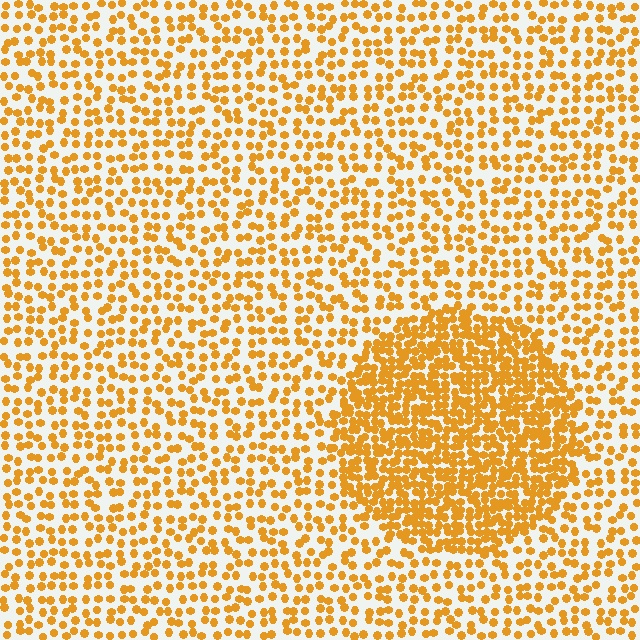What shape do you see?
I see a circle.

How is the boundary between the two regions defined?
The boundary is defined by a change in element density (approximately 2.2x ratio). All elements are the same color, size, and shape.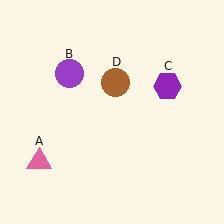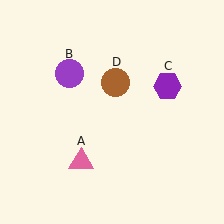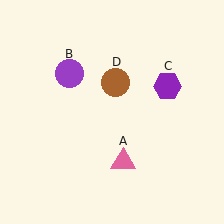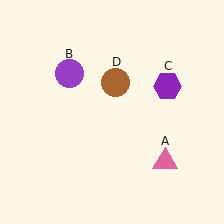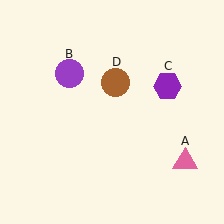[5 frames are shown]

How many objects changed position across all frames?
1 object changed position: pink triangle (object A).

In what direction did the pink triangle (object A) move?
The pink triangle (object A) moved right.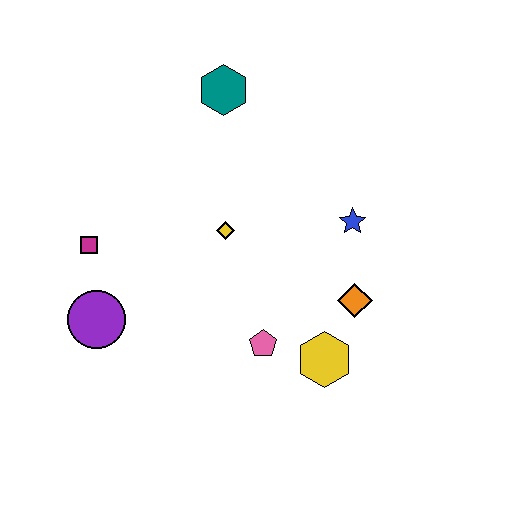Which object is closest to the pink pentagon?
The yellow hexagon is closest to the pink pentagon.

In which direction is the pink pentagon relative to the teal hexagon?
The pink pentagon is below the teal hexagon.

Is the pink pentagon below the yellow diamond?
Yes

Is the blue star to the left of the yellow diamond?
No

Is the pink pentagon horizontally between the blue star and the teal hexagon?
Yes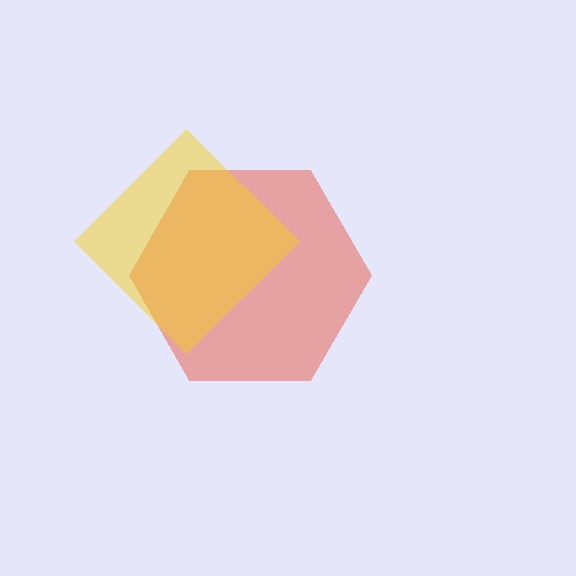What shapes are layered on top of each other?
The layered shapes are: a red hexagon, a yellow diamond.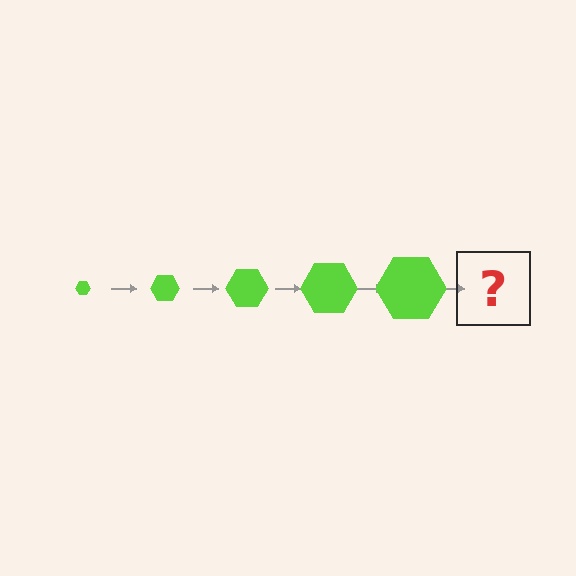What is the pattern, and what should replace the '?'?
The pattern is that the hexagon gets progressively larger each step. The '?' should be a lime hexagon, larger than the previous one.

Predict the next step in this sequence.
The next step is a lime hexagon, larger than the previous one.